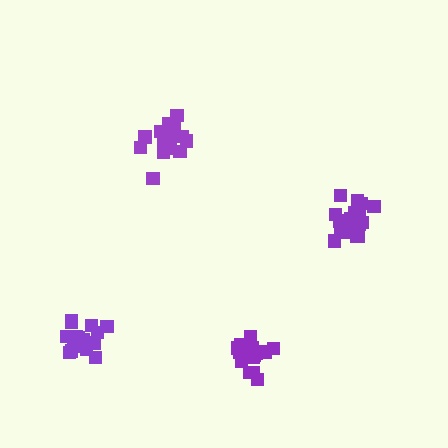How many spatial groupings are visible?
There are 4 spatial groupings.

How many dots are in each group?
Group 1: 19 dots, Group 2: 18 dots, Group 3: 17 dots, Group 4: 16 dots (70 total).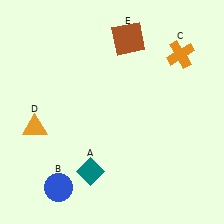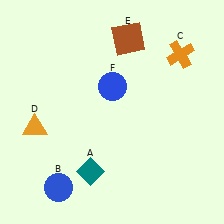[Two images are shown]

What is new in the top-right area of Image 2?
A blue circle (F) was added in the top-right area of Image 2.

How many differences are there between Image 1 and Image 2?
There is 1 difference between the two images.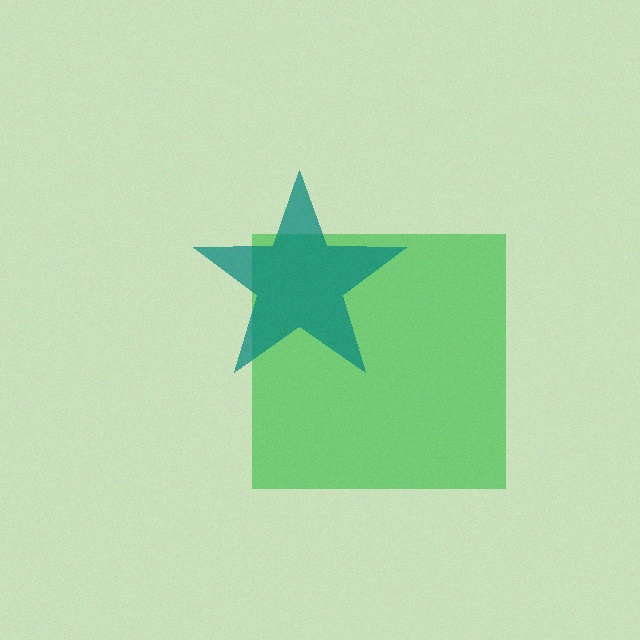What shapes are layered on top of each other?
The layered shapes are: a green square, a teal star.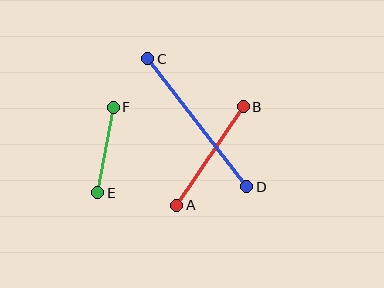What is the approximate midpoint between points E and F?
The midpoint is at approximately (105, 150) pixels.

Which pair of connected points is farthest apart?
Points C and D are farthest apart.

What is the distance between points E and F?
The distance is approximately 87 pixels.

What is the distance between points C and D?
The distance is approximately 162 pixels.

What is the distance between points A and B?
The distance is approximately 119 pixels.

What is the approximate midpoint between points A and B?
The midpoint is at approximately (210, 156) pixels.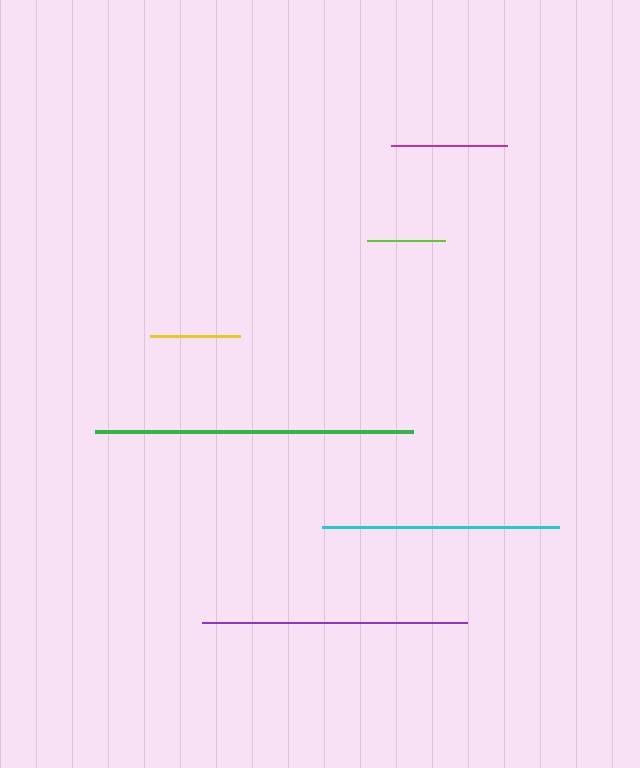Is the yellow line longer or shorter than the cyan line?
The cyan line is longer than the yellow line.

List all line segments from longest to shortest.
From longest to shortest: green, purple, cyan, magenta, yellow, lime.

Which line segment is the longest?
The green line is the longest at approximately 318 pixels.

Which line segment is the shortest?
The lime line is the shortest at approximately 78 pixels.